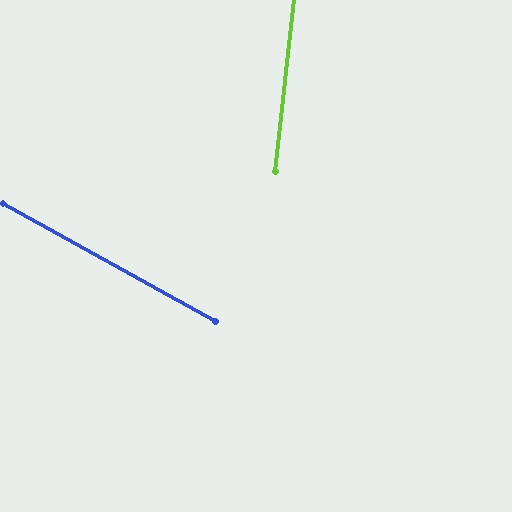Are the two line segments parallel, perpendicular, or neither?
Neither parallel nor perpendicular — they differ by about 67°.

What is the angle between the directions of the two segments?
Approximately 67 degrees.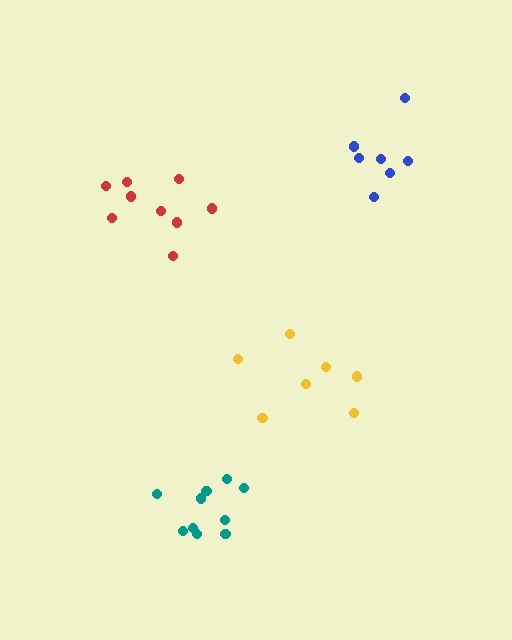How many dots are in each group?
Group 1: 7 dots, Group 2: 9 dots, Group 3: 7 dots, Group 4: 10 dots (33 total).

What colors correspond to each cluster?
The clusters are colored: blue, red, yellow, teal.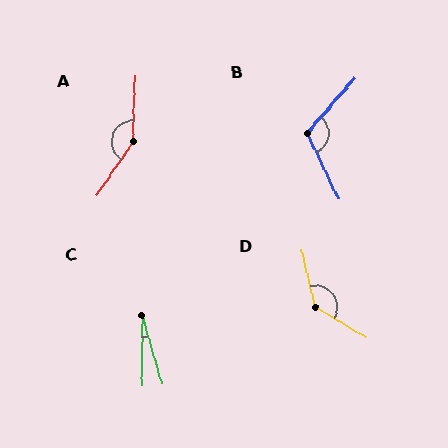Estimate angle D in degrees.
Approximately 134 degrees.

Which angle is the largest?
A, at approximately 148 degrees.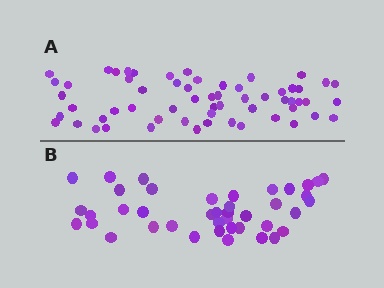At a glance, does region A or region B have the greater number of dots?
Region A (the top region) has more dots.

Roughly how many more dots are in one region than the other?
Region A has approximately 20 more dots than region B.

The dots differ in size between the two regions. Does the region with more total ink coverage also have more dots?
No. Region B has more total ink coverage because its dots are larger, but region A actually contains more individual dots. Total area can be misleading — the number of items is what matters here.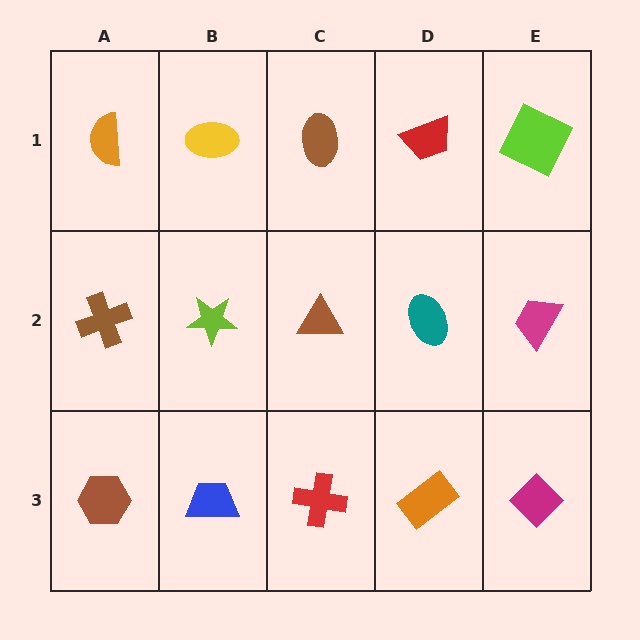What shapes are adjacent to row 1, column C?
A brown triangle (row 2, column C), a yellow ellipse (row 1, column B), a red trapezoid (row 1, column D).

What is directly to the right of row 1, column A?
A yellow ellipse.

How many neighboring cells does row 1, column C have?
3.